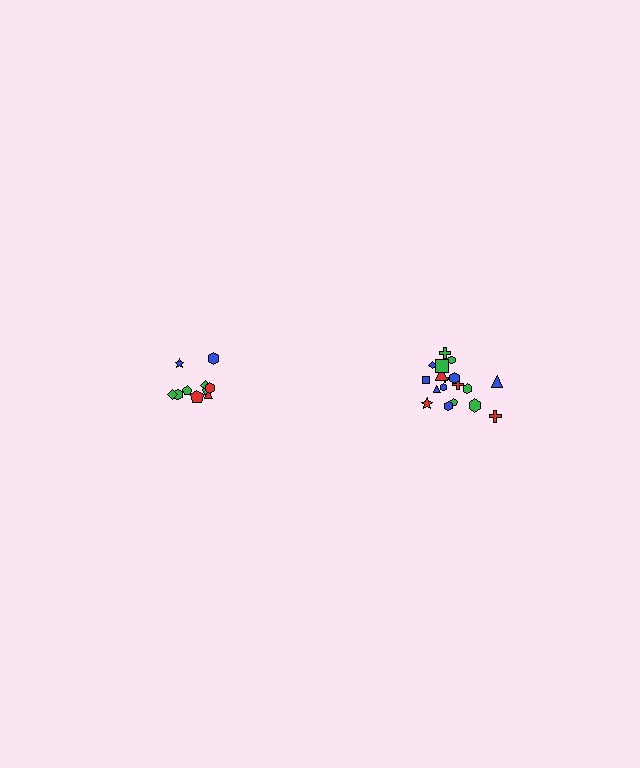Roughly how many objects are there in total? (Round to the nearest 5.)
Roughly 30 objects in total.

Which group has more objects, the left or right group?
The right group.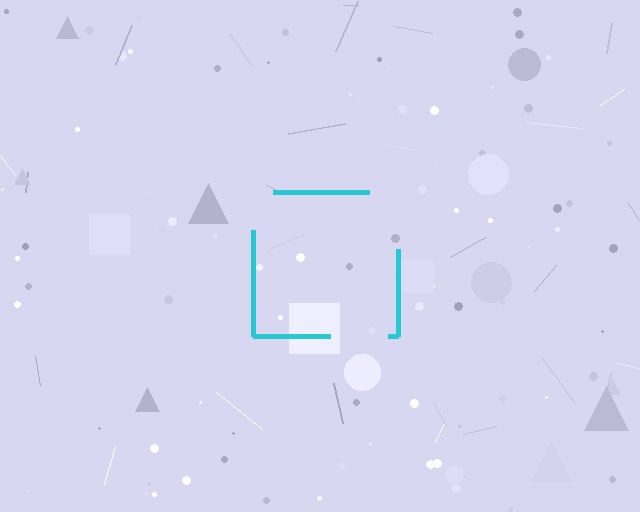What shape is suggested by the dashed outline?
The dashed outline suggests a square.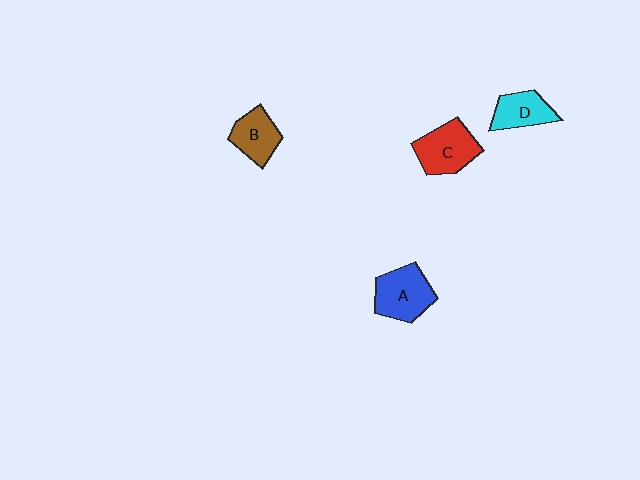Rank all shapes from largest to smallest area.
From largest to smallest: A (blue), C (red), B (brown), D (cyan).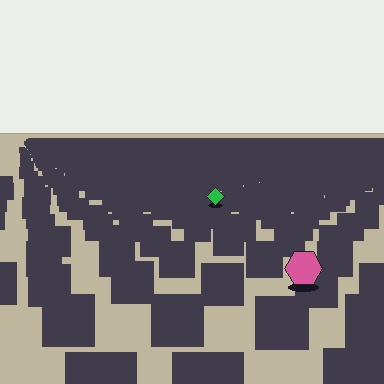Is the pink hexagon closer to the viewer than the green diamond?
Yes. The pink hexagon is closer — you can tell from the texture gradient: the ground texture is coarser near it.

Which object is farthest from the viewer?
The green diamond is farthest from the viewer. It appears smaller and the ground texture around it is denser.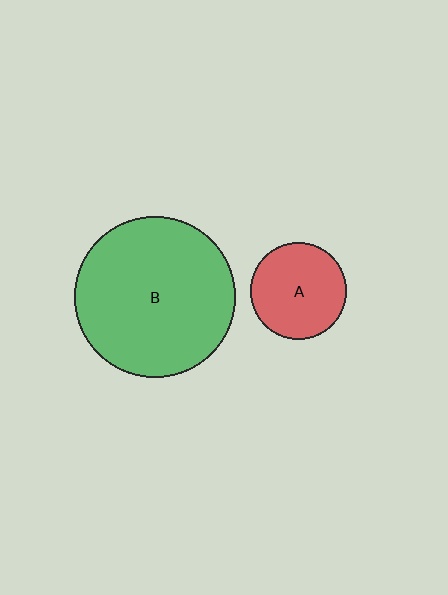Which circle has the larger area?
Circle B (green).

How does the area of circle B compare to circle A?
Approximately 2.8 times.